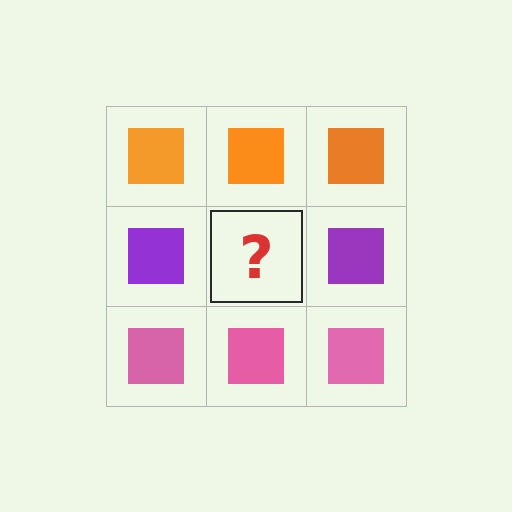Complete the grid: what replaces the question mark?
The question mark should be replaced with a purple square.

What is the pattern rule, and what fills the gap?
The rule is that each row has a consistent color. The gap should be filled with a purple square.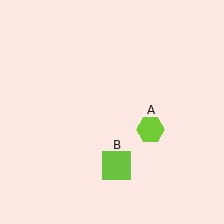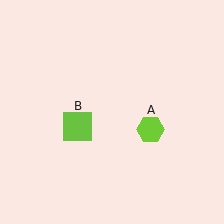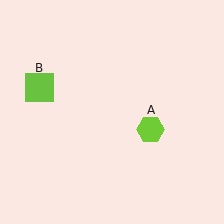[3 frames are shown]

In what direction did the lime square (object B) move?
The lime square (object B) moved up and to the left.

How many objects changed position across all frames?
1 object changed position: lime square (object B).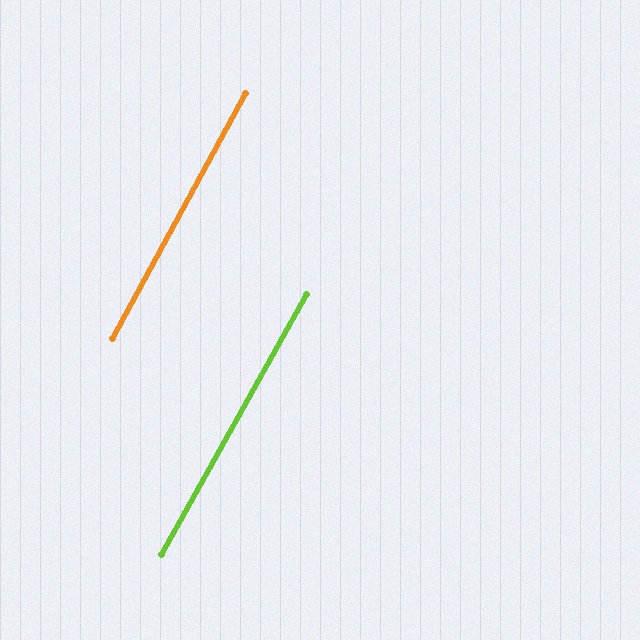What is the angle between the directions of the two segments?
Approximately 1 degree.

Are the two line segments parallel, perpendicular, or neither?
Parallel — their directions differ by only 0.6°.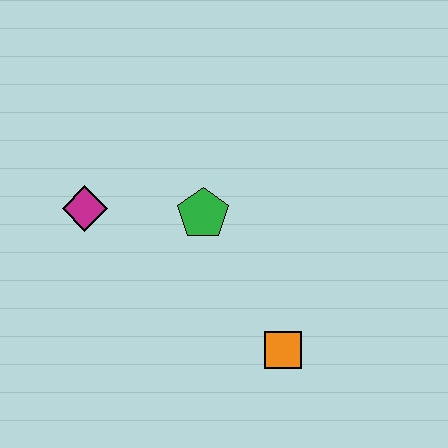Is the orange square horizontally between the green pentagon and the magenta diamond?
No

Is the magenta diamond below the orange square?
No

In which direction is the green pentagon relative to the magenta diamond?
The green pentagon is to the right of the magenta diamond.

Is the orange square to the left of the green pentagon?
No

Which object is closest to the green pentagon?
The magenta diamond is closest to the green pentagon.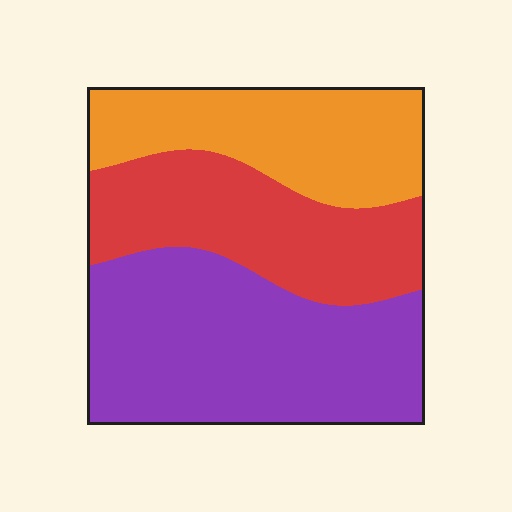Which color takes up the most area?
Purple, at roughly 45%.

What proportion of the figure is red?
Red covers 29% of the figure.